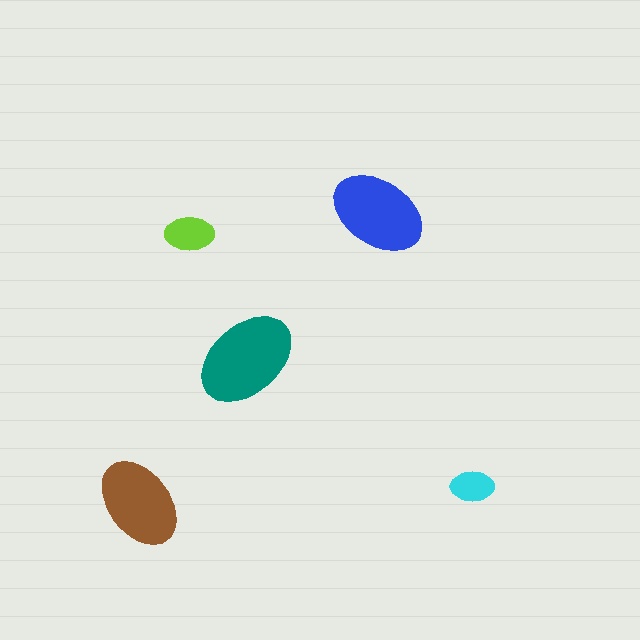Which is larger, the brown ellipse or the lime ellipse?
The brown one.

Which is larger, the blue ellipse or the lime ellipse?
The blue one.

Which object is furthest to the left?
The brown ellipse is leftmost.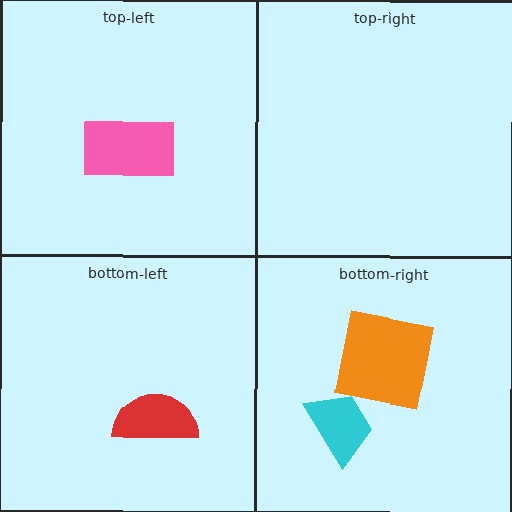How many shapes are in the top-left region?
1.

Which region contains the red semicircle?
The bottom-left region.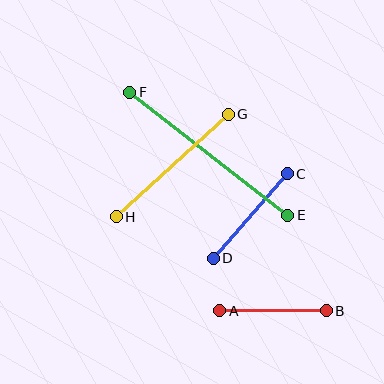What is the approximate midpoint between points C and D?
The midpoint is at approximately (250, 216) pixels.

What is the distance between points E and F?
The distance is approximately 200 pixels.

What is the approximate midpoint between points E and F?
The midpoint is at approximately (209, 154) pixels.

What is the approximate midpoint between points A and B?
The midpoint is at approximately (273, 311) pixels.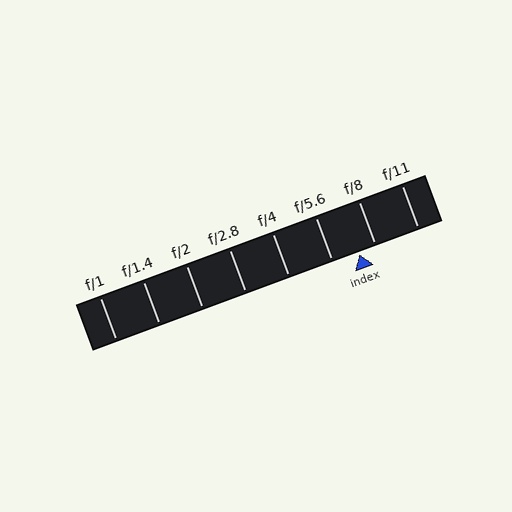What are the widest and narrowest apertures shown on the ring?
The widest aperture shown is f/1 and the narrowest is f/11.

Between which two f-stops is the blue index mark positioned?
The index mark is between f/5.6 and f/8.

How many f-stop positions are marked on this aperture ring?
There are 8 f-stop positions marked.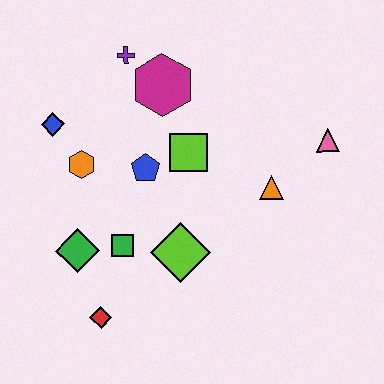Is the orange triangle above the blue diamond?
No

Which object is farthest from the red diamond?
The pink triangle is farthest from the red diamond.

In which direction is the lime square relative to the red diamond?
The lime square is above the red diamond.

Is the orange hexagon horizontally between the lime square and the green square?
No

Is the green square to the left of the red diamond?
No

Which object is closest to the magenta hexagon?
The purple cross is closest to the magenta hexagon.